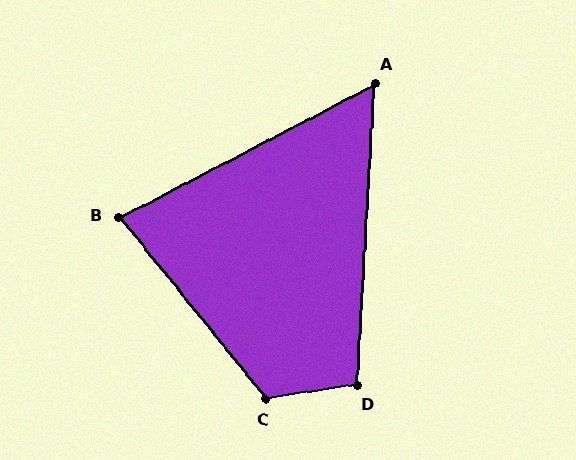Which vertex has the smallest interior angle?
A, at approximately 59 degrees.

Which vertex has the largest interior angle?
C, at approximately 121 degrees.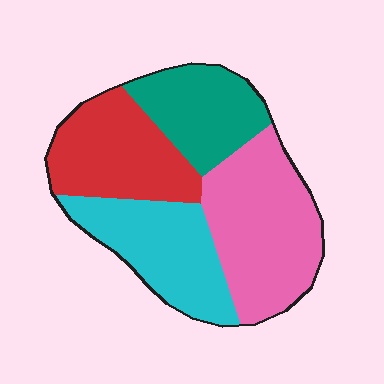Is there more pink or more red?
Pink.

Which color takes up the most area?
Pink, at roughly 30%.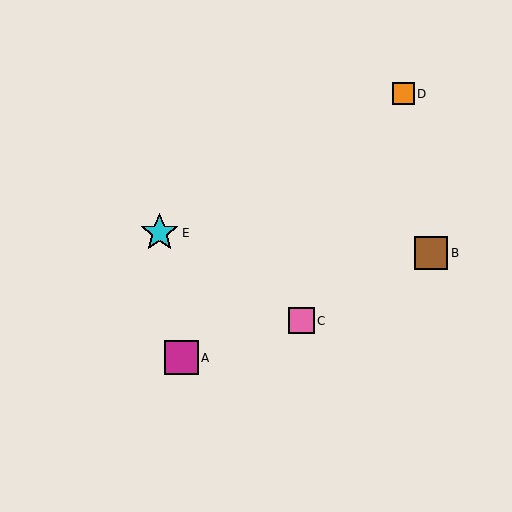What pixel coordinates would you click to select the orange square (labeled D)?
Click at (403, 94) to select the orange square D.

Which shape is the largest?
The cyan star (labeled E) is the largest.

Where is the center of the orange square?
The center of the orange square is at (403, 94).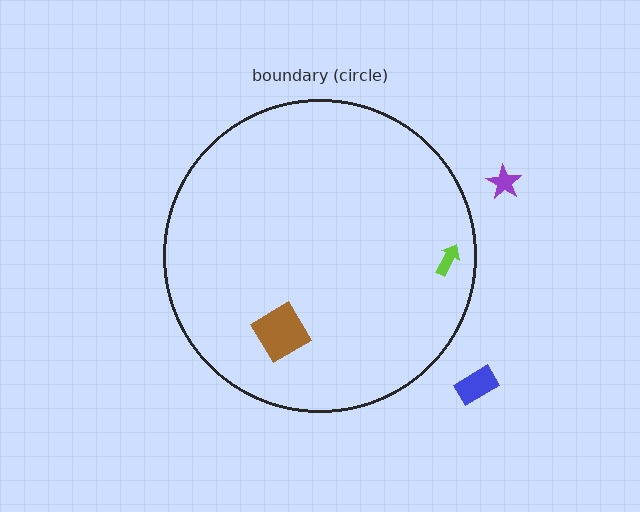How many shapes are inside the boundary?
2 inside, 2 outside.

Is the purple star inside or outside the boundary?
Outside.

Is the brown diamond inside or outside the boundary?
Inside.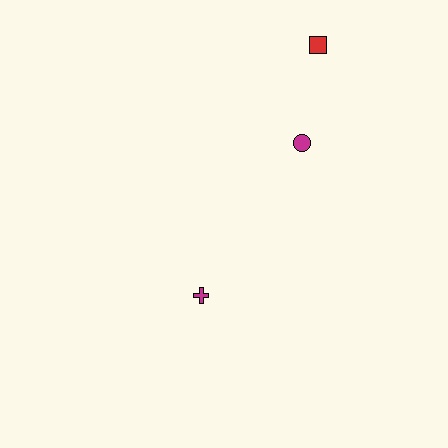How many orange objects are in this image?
There are no orange objects.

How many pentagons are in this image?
There are no pentagons.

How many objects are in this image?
There are 3 objects.